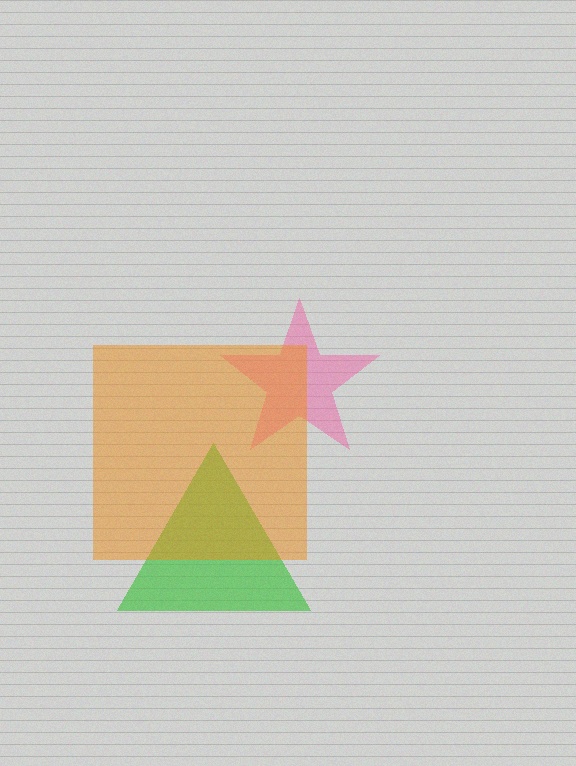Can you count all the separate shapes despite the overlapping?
Yes, there are 3 separate shapes.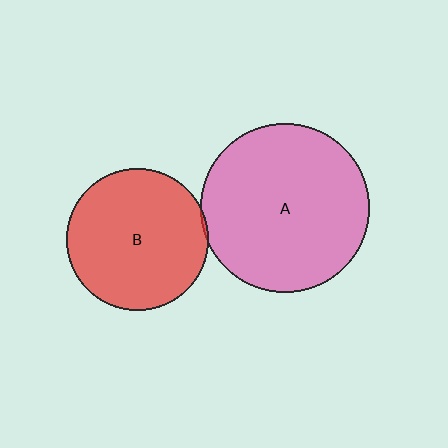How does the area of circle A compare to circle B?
Approximately 1.4 times.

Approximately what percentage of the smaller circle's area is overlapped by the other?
Approximately 5%.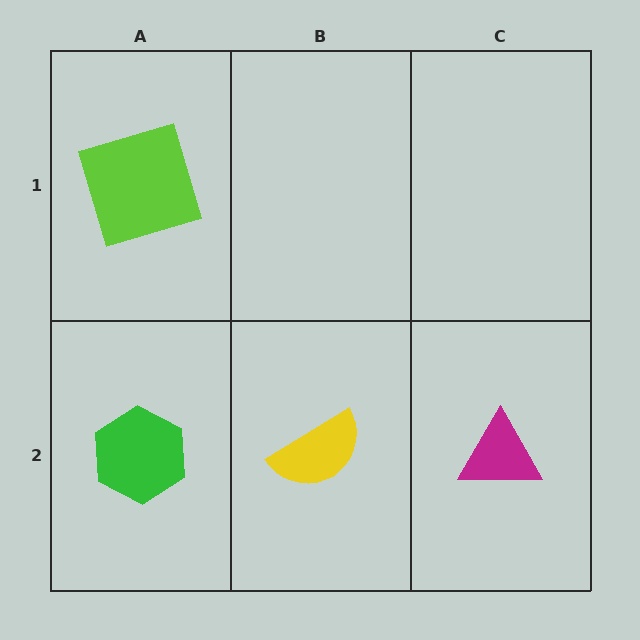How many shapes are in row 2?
3 shapes.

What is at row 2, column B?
A yellow semicircle.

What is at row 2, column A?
A green hexagon.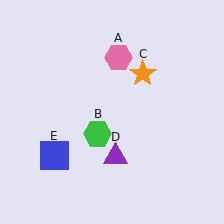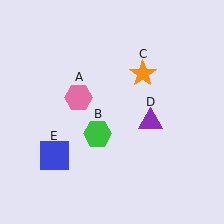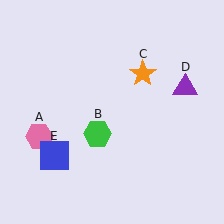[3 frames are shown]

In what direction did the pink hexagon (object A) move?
The pink hexagon (object A) moved down and to the left.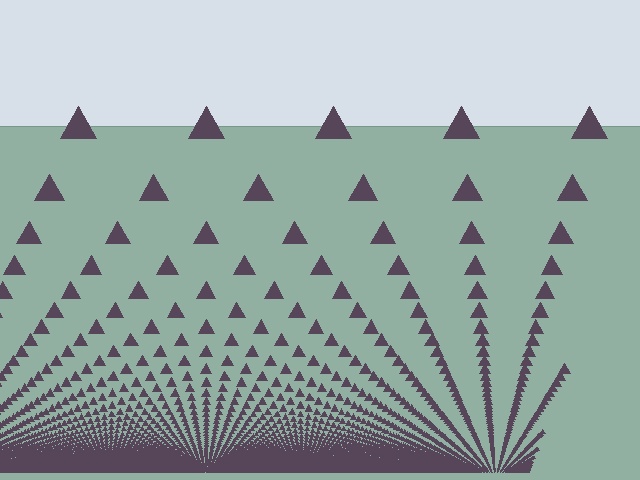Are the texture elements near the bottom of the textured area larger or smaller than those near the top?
Smaller. The gradient is inverted — elements near the bottom are smaller and denser.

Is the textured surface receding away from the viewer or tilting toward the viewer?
The surface appears to tilt toward the viewer. Texture elements get larger and sparser toward the top.